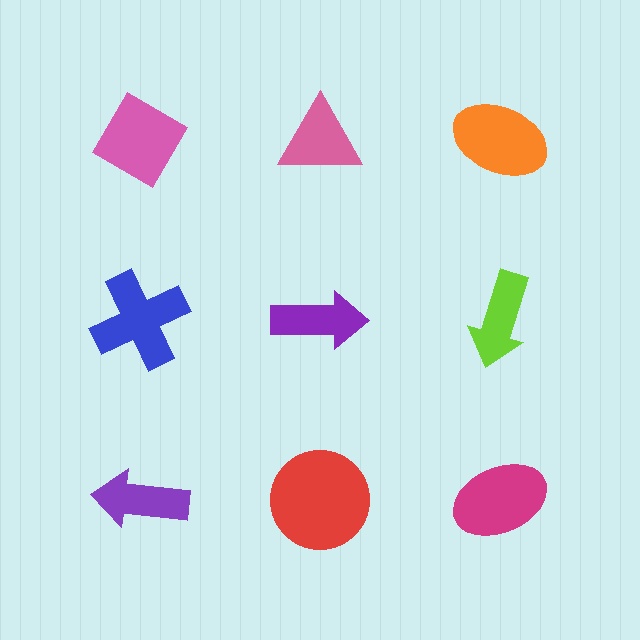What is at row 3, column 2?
A red circle.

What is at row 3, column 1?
A purple arrow.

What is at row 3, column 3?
A magenta ellipse.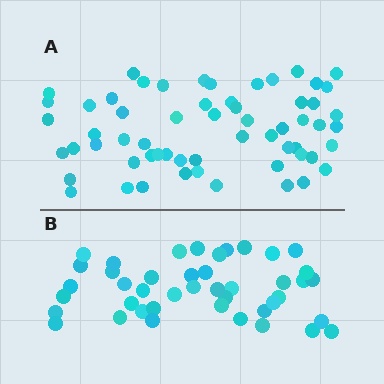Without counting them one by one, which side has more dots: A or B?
Region A (the top region) has more dots.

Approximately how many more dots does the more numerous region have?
Region A has approximately 15 more dots than region B.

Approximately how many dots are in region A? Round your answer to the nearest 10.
About 60 dots.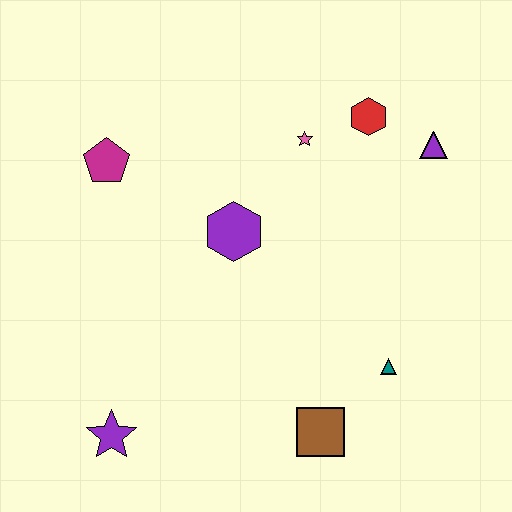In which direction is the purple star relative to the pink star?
The purple star is below the pink star.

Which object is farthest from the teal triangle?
The magenta pentagon is farthest from the teal triangle.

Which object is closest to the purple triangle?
The red hexagon is closest to the purple triangle.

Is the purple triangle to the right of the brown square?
Yes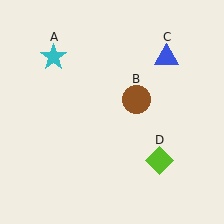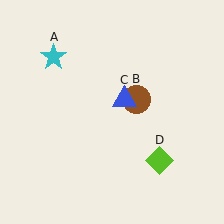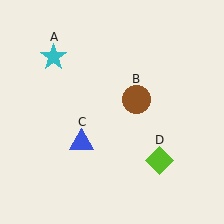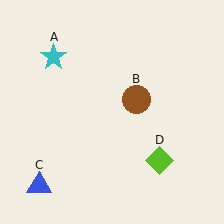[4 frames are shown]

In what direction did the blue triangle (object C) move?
The blue triangle (object C) moved down and to the left.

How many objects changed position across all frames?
1 object changed position: blue triangle (object C).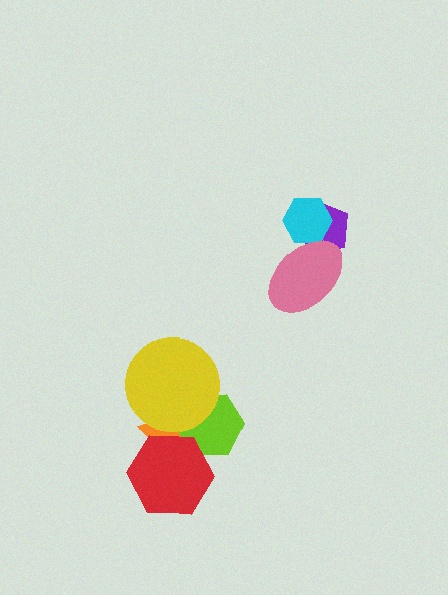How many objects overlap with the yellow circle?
2 objects overlap with the yellow circle.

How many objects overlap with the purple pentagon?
2 objects overlap with the purple pentagon.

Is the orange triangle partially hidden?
Yes, it is partially covered by another shape.